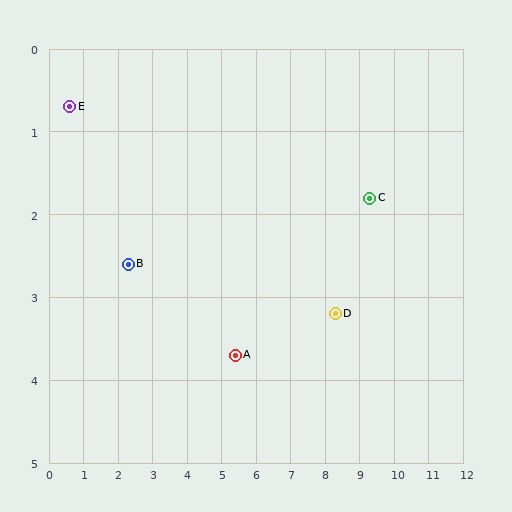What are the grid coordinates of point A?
Point A is at approximately (5.4, 3.7).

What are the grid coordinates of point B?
Point B is at approximately (2.3, 2.6).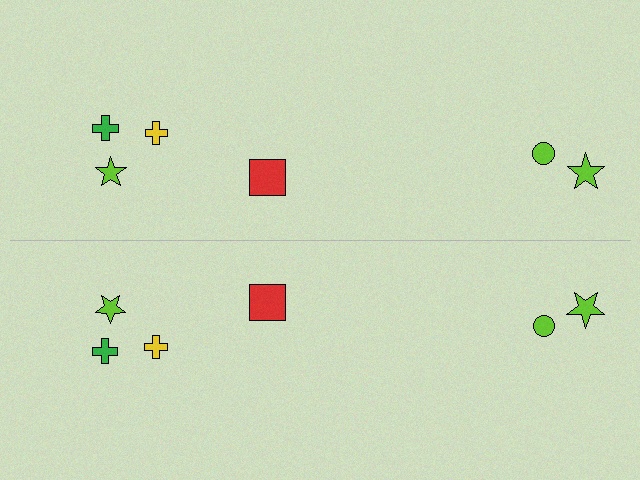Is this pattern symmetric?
Yes, this pattern has bilateral (reflection) symmetry.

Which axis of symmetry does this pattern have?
The pattern has a horizontal axis of symmetry running through the center of the image.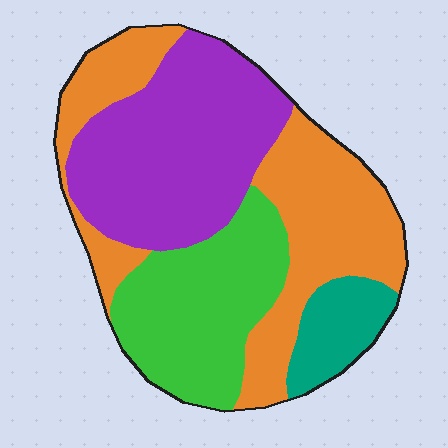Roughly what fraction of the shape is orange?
Orange covers about 35% of the shape.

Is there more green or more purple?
Purple.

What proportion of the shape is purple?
Purple takes up about one third (1/3) of the shape.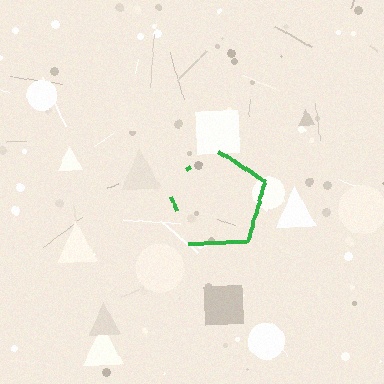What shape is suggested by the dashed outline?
The dashed outline suggests a pentagon.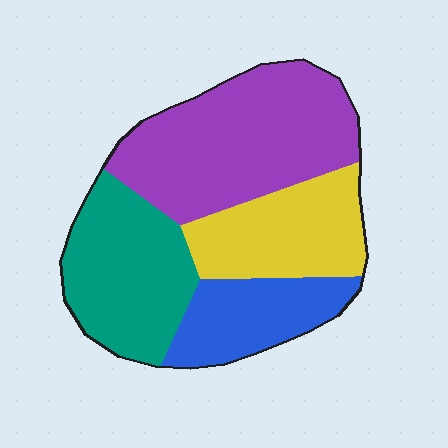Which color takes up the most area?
Purple, at roughly 35%.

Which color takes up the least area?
Blue, at roughly 15%.